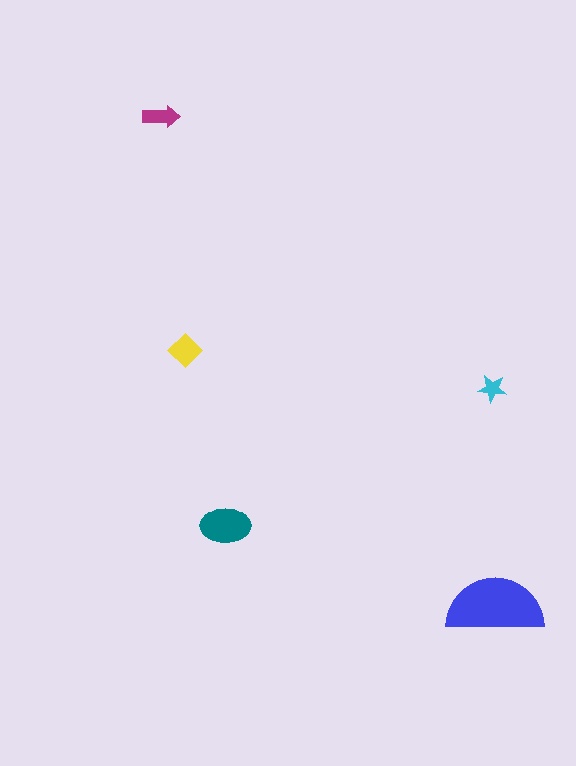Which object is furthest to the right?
The blue semicircle is rightmost.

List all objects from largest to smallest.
The blue semicircle, the teal ellipse, the yellow diamond, the magenta arrow, the cyan star.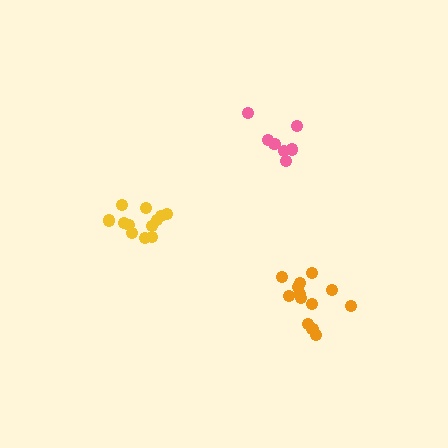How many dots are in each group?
Group 1: 13 dots, Group 2: 8 dots, Group 3: 12 dots (33 total).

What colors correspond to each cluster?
The clusters are colored: orange, pink, yellow.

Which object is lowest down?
The orange cluster is bottommost.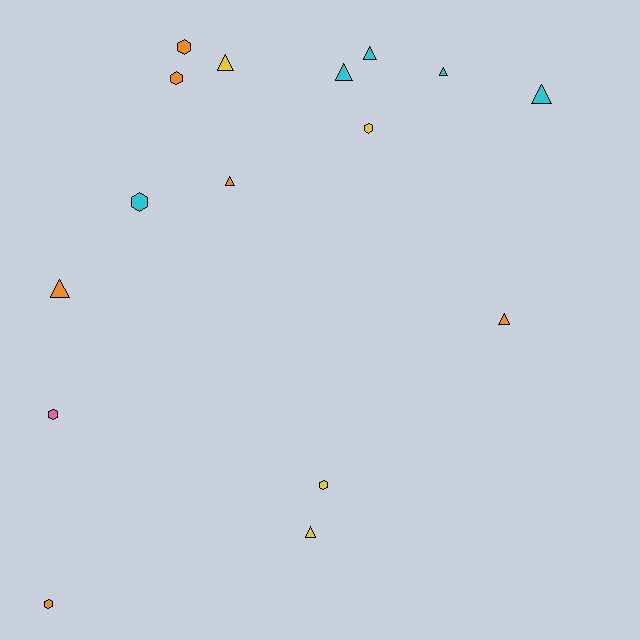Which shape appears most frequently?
Triangle, with 9 objects.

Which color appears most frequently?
Orange, with 6 objects.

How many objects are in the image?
There are 16 objects.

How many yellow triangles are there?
There are 2 yellow triangles.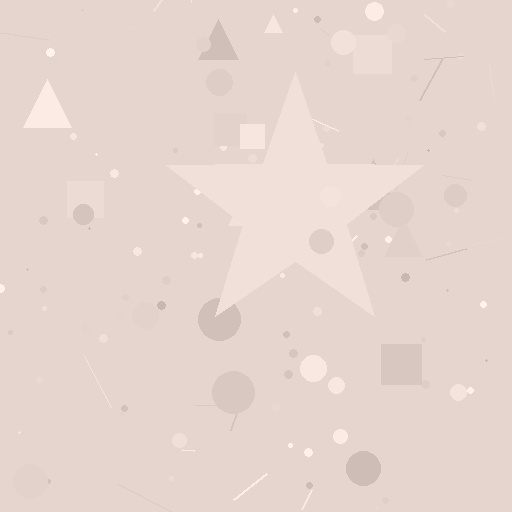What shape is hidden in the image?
A star is hidden in the image.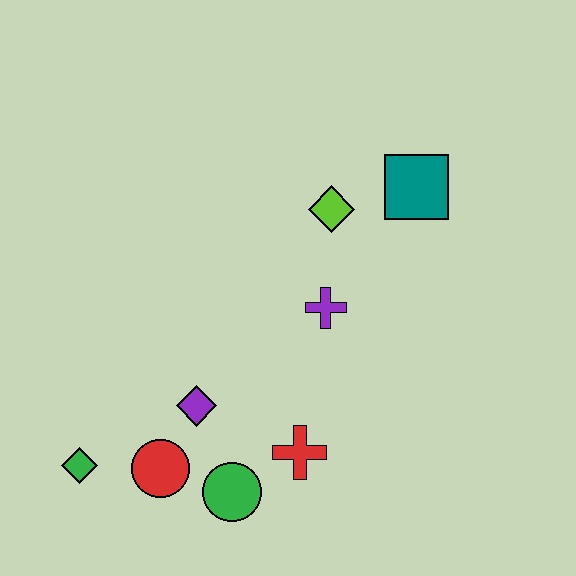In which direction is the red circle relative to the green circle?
The red circle is to the left of the green circle.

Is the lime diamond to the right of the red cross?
Yes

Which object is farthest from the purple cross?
The green diamond is farthest from the purple cross.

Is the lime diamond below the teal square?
Yes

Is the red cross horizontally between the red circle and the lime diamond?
Yes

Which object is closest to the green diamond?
The red circle is closest to the green diamond.